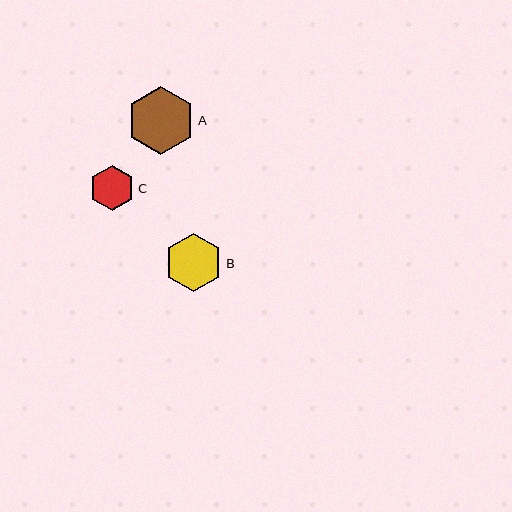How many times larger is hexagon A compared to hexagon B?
Hexagon A is approximately 1.2 times the size of hexagon B.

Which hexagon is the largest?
Hexagon A is the largest with a size of approximately 68 pixels.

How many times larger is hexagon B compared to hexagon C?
Hexagon B is approximately 1.3 times the size of hexagon C.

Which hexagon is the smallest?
Hexagon C is the smallest with a size of approximately 46 pixels.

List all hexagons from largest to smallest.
From largest to smallest: A, B, C.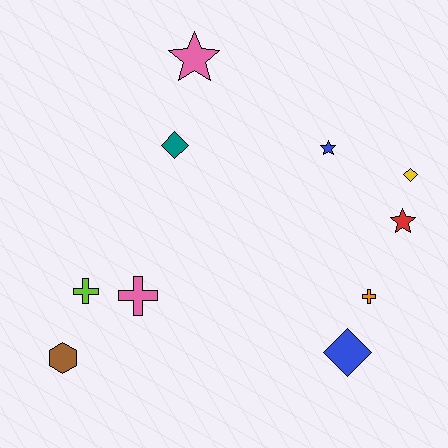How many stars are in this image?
There are 3 stars.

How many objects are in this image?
There are 10 objects.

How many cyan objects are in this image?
There are no cyan objects.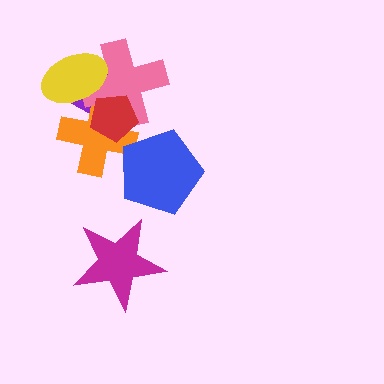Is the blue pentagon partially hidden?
No, no other shape covers it.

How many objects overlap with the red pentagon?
3 objects overlap with the red pentagon.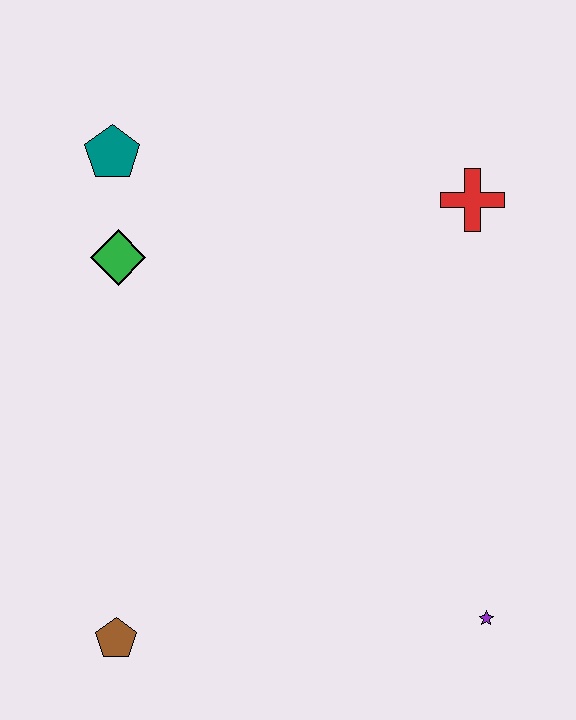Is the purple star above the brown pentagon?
Yes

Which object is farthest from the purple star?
The teal pentagon is farthest from the purple star.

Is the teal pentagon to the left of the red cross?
Yes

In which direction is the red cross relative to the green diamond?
The red cross is to the right of the green diamond.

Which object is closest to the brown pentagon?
The purple star is closest to the brown pentagon.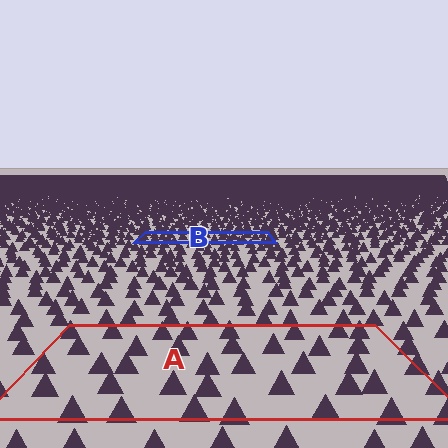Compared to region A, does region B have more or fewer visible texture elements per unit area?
Region B has more texture elements per unit area — they are packed more densely because it is farther away.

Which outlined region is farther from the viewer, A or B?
Region B is farther from the viewer — the texture elements inside it appear smaller and more densely packed.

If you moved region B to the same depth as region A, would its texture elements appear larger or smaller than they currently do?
They would appear larger. At a closer depth, the same texture elements are projected at a bigger on-screen size.